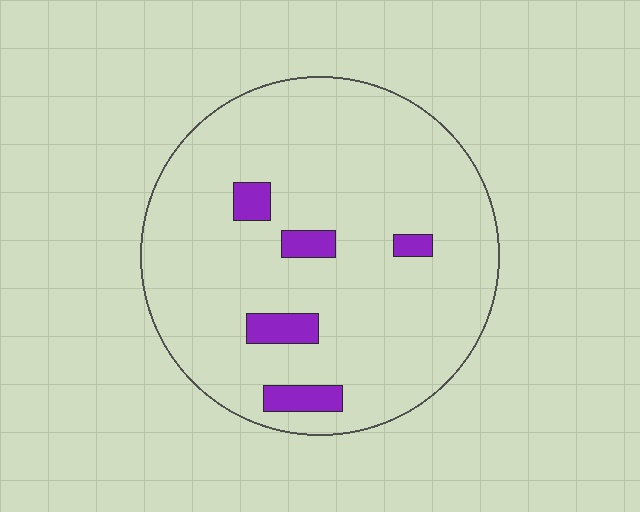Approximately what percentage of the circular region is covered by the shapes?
Approximately 10%.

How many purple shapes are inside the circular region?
5.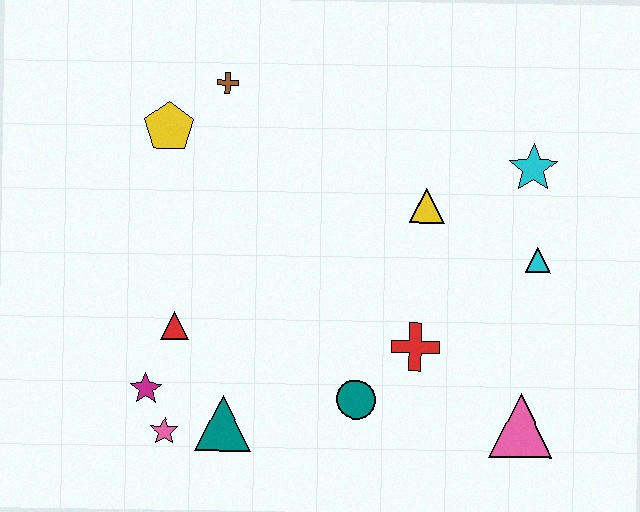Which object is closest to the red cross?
The teal circle is closest to the red cross.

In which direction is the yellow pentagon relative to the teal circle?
The yellow pentagon is above the teal circle.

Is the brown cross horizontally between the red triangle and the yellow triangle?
Yes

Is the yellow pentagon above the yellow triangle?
Yes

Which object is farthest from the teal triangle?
The cyan star is farthest from the teal triangle.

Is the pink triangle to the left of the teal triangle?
No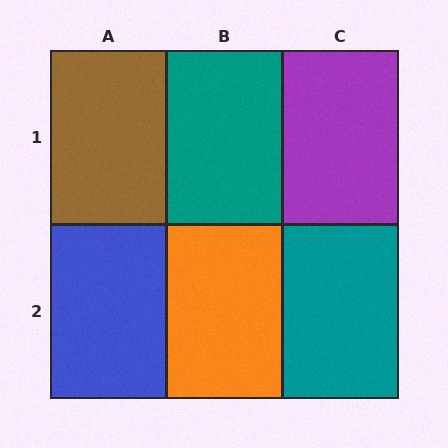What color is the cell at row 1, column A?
Brown.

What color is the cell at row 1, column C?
Purple.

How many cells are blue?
1 cell is blue.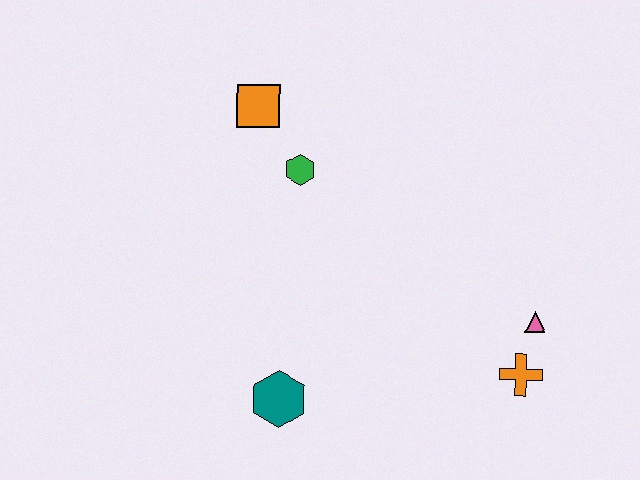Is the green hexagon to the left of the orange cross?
Yes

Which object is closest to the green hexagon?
The orange square is closest to the green hexagon.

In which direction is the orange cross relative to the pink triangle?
The orange cross is below the pink triangle.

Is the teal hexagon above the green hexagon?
No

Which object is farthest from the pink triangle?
The orange square is farthest from the pink triangle.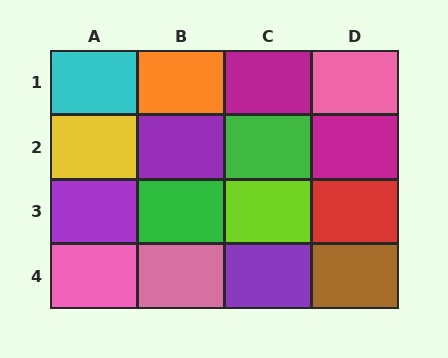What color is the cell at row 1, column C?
Magenta.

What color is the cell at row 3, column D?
Red.